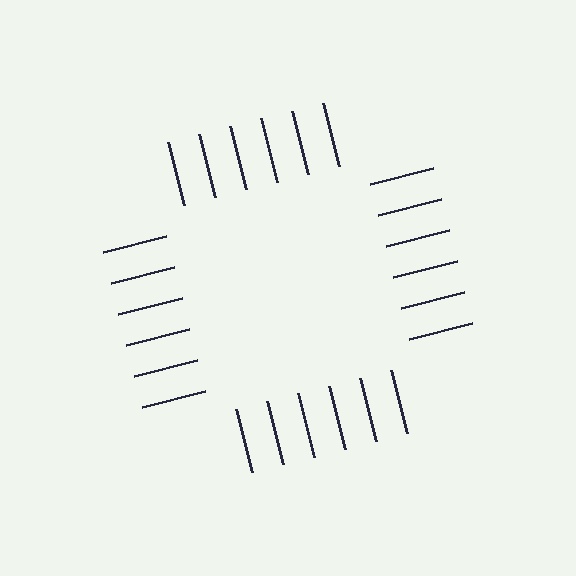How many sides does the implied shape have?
4 sides — the line-ends trace a square.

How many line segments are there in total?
24 — 6 along each of the 4 edges.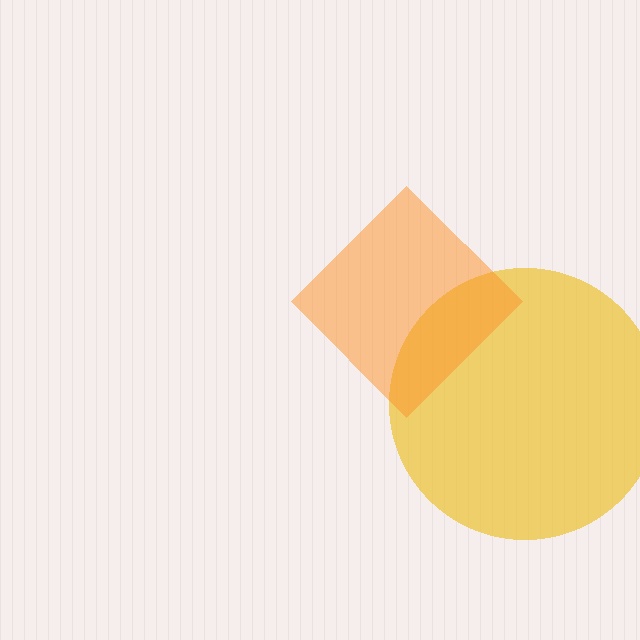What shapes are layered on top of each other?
The layered shapes are: a yellow circle, an orange diamond.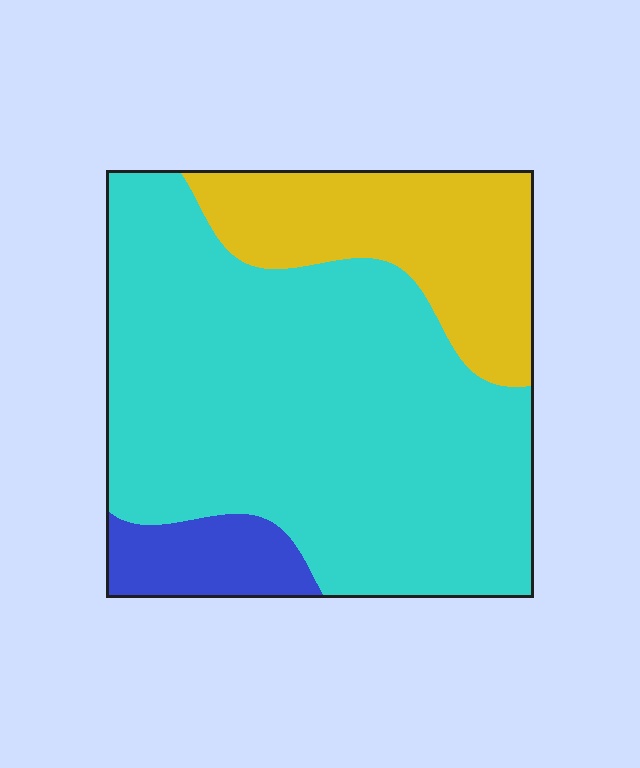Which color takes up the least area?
Blue, at roughly 10%.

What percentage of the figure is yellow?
Yellow covers 23% of the figure.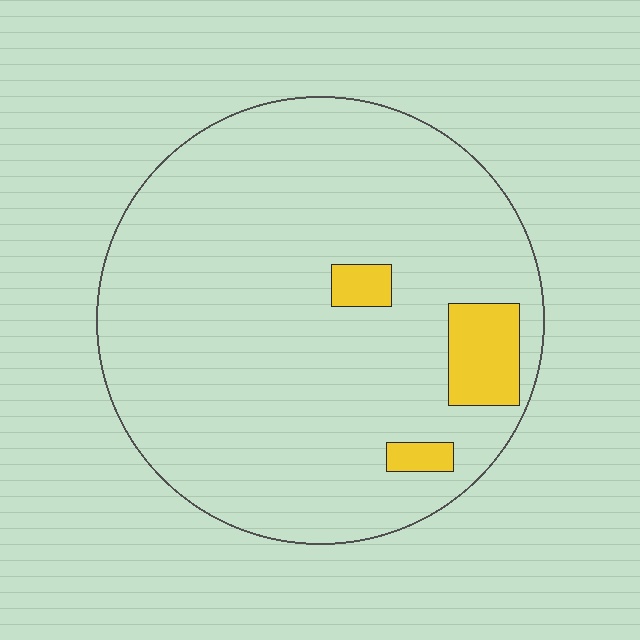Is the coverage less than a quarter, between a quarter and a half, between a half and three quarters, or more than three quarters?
Less than a quarter.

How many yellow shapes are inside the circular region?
3.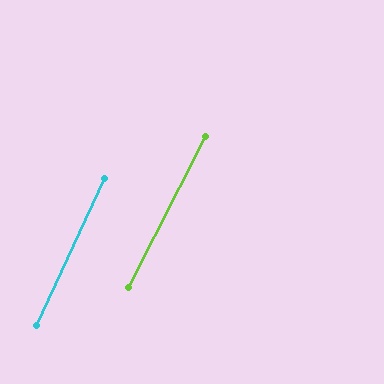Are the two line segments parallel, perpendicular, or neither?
Parallel — their directions differ by only 2.0°.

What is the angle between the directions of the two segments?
Approximately 2 degrees.